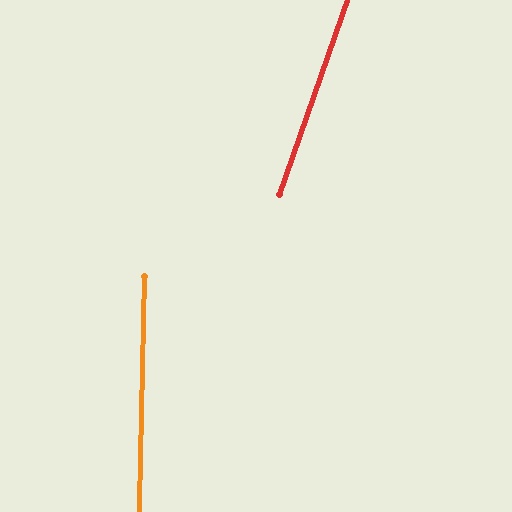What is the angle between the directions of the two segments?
Approximately 18 degrees.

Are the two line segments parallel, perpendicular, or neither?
Neither parallel nor perpendicular — they differ by about 18°.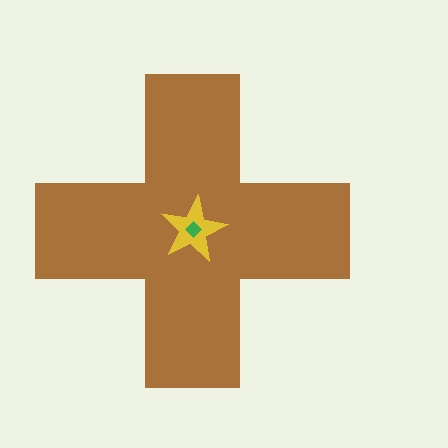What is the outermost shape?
The brown cross.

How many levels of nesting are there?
3.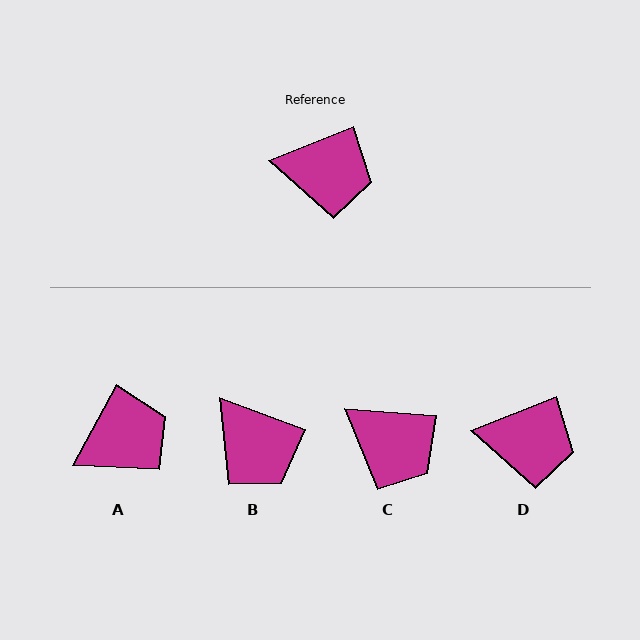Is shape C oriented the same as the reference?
No, it is off by about 26 degrees.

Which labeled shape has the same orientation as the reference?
D.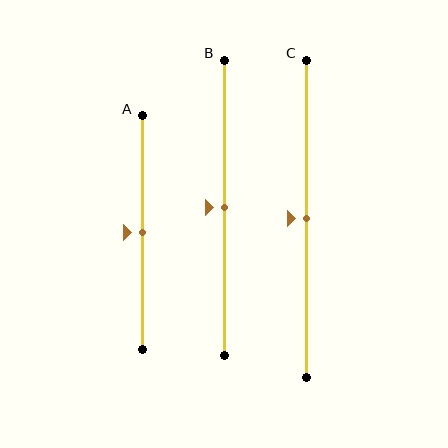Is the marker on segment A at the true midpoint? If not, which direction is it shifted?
Yes, the marker on segment A is at the true midpoint.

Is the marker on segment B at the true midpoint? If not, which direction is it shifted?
Yes, the marker on segment B is at the true midpoint.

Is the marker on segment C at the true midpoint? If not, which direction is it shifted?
Yes, the marker on segment C is at the true midpoint.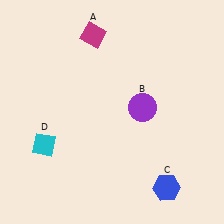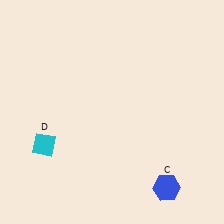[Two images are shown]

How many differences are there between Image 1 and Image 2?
There are 2 differences between the two images.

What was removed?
The magenta diamond (A), the purple circle (B) were removed in Image 2.